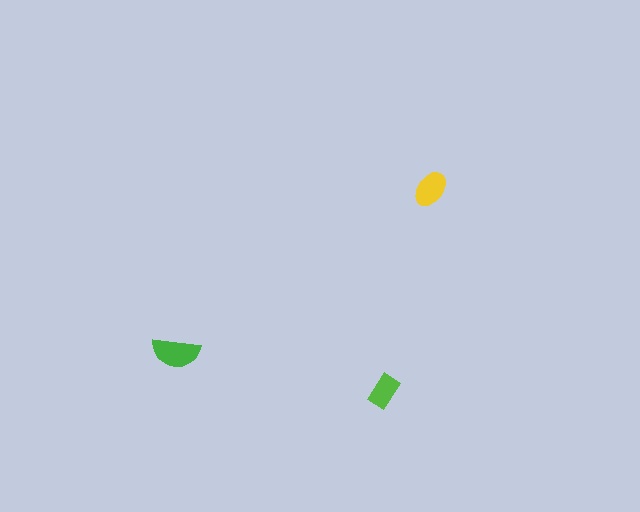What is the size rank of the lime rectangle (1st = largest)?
3rd.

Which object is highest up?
The yellow ellipse is topmost.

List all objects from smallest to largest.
The lime rectangle, the yellow ellipse, the green semicircle.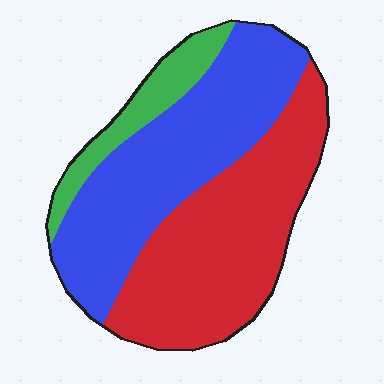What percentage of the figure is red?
Red covers 45% of the figure.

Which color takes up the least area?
Green, at roughly 10%.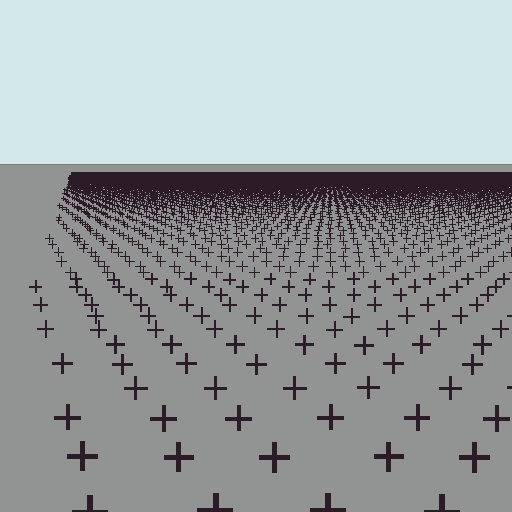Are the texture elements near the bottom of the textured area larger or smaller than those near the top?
Larger. Near the bottom, elements are closer to the viewer and appear at a bigger on-screen size.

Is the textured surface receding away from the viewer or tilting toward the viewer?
The surface is receding away from the viewer. Texture elements get smaller and denser toward the top.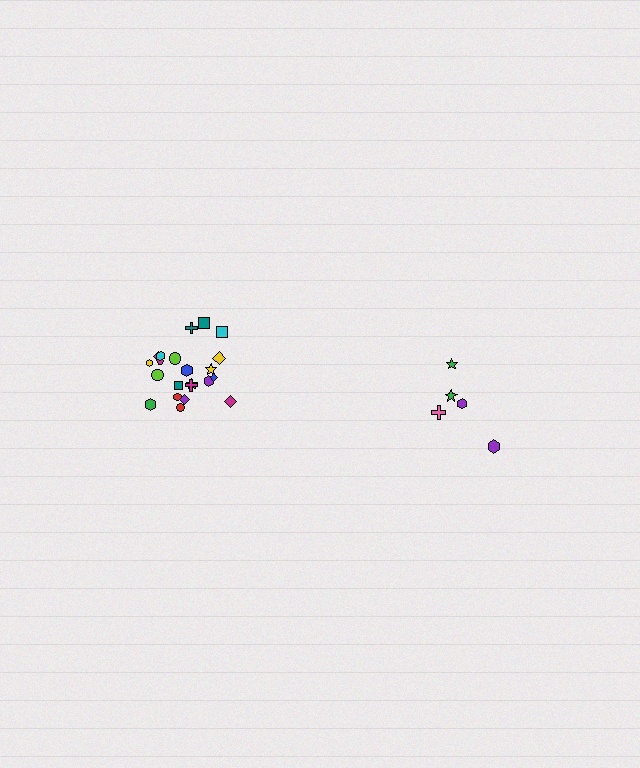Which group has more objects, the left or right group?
The left group.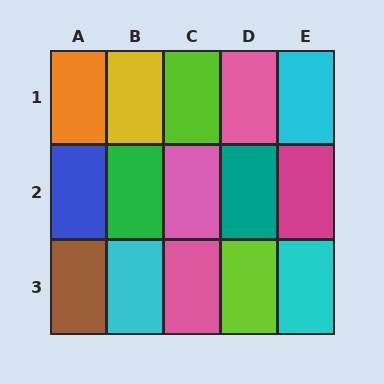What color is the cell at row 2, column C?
Pink.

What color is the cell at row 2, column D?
Teal.